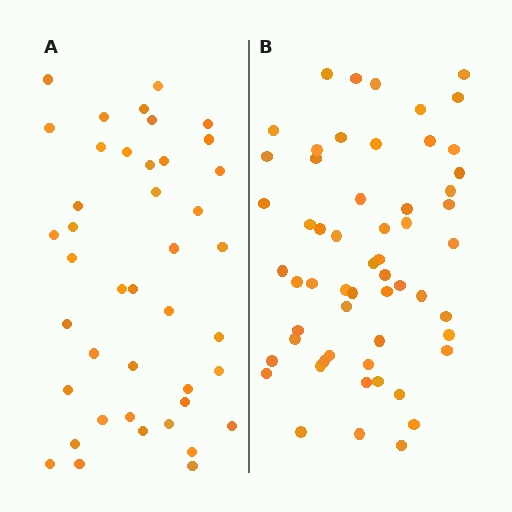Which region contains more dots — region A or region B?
Region B (the right region) has more dots.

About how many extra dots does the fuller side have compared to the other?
Region B has approximately 15 more dots than region A.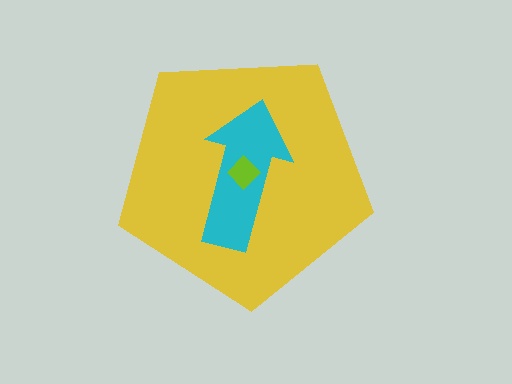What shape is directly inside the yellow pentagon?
The cyan arrow.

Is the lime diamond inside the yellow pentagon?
Yes.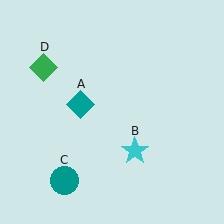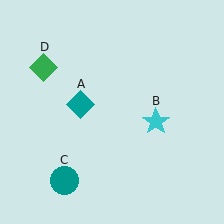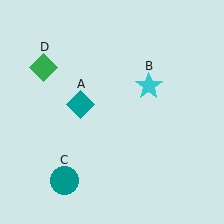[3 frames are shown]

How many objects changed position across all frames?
1 object changed position: cyan star (object B).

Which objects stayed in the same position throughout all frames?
Teal diamond (object A) and teal circle (object C) and green diamond (object D) remained stationary.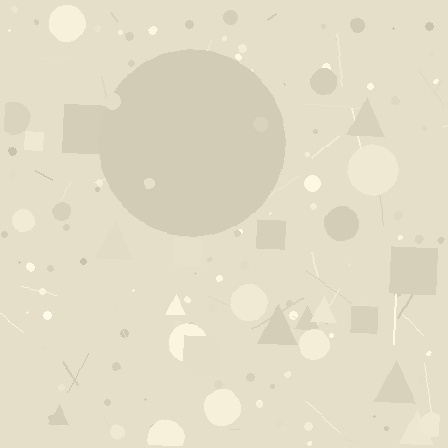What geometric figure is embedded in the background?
A circle is embedded in the background.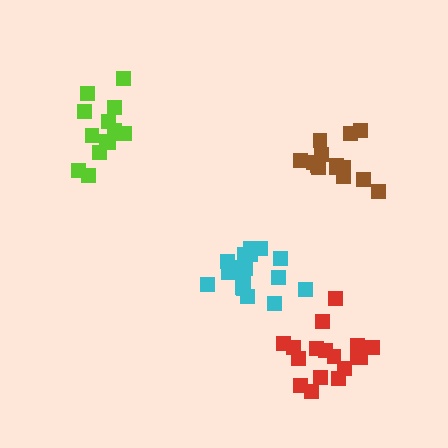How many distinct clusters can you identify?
There are 4 distinct clusters.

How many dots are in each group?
Group 1: 17 dots, Group 2: 14 dots, Group 3: 17 dots, Group 4: 14 dots (62 total).